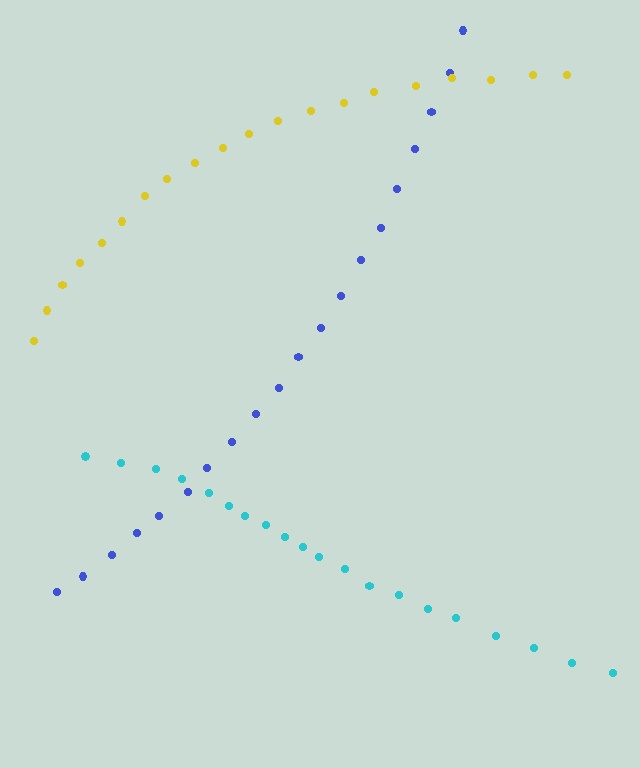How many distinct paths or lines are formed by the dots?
There are 3 distinct paths.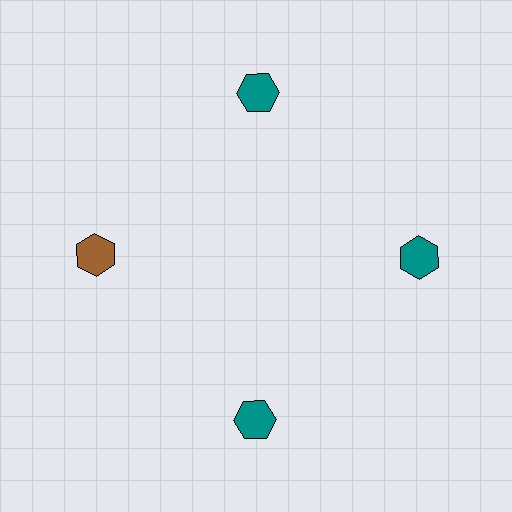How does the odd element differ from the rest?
It has a different color: brown instead of teal.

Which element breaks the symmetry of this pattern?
The brown hexagon at roughly the 9 o'clock position breaks the symmetry. All other shapes are teal hexagons.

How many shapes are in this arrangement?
There are 4 shapes arranged in a ring pattern.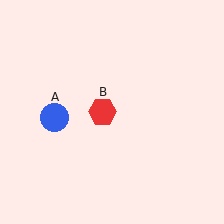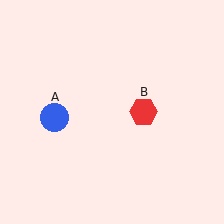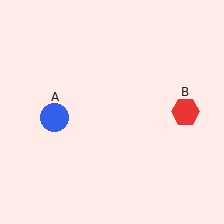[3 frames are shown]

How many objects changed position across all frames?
1 object changed position: red hexagon (object B).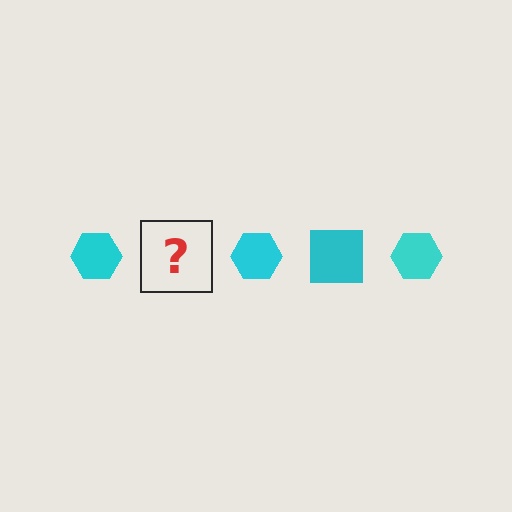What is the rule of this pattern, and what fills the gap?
The rule is that the pattern cycles through hexagon, square shapes in cyan. The gap should be filled with a cyan square.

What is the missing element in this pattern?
The missing element is a cyan square.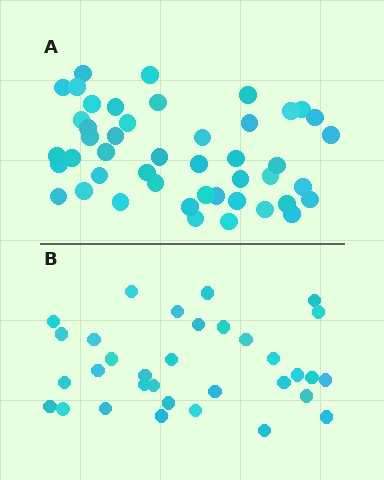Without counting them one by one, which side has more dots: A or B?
Region A (the top region) has more dots.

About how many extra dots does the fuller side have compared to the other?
Region A has approximately 15 more dots than region B.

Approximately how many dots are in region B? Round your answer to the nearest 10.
About 30 dots. (The exact count is 33, which rounds to 30.)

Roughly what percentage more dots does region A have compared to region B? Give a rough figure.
About 40% more.